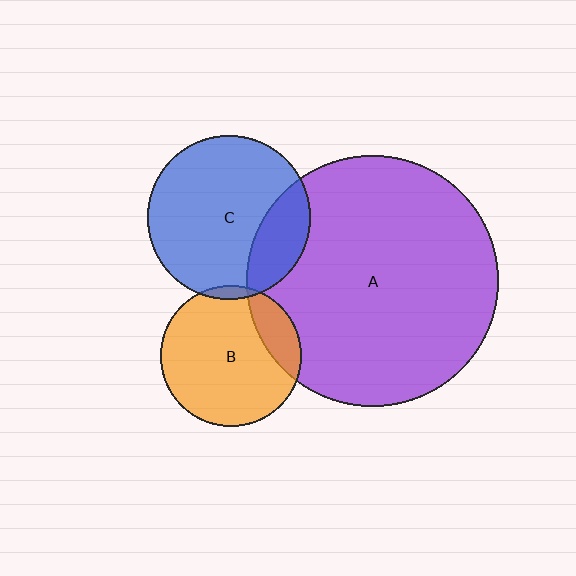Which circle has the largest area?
Circle A (purple).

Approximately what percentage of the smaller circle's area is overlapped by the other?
Approximately 15%.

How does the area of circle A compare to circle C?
Approximately 2.4 times.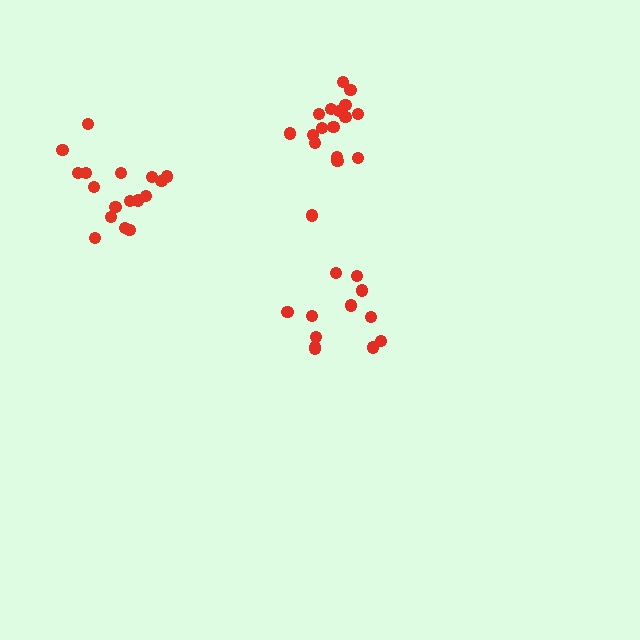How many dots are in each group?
Group 1: 17 dots, Group 2: 17 dots, Group 3: 12 dots (46 total).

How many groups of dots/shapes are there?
There are 3 groups.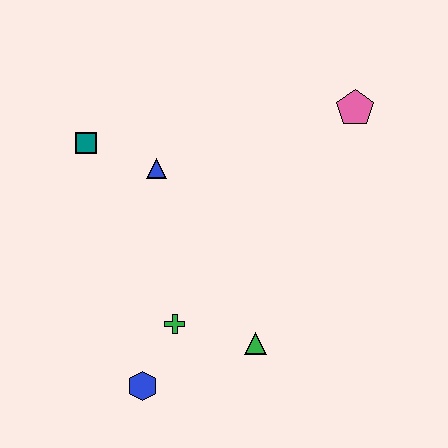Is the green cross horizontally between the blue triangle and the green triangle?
Yes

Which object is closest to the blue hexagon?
The green cross is closest to the blue hexagon.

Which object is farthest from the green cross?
The pink pentagon is farthest from the green cross.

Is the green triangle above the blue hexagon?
Yes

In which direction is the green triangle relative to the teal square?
The green triangle is below the teal square.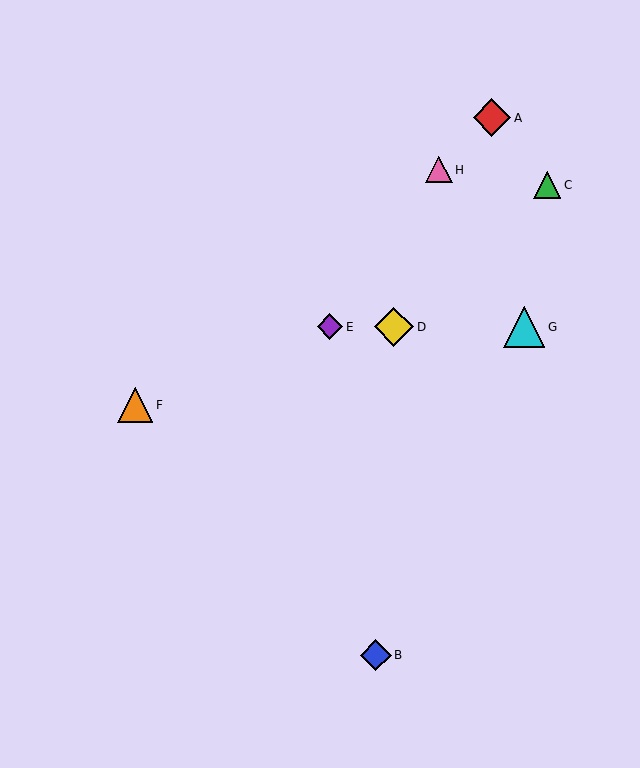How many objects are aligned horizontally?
3 objects (D, E, G) are aligned horizontally.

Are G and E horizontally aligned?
Yes, both are at y≈327.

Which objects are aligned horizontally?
Objects D, E, G are aligned horizontally.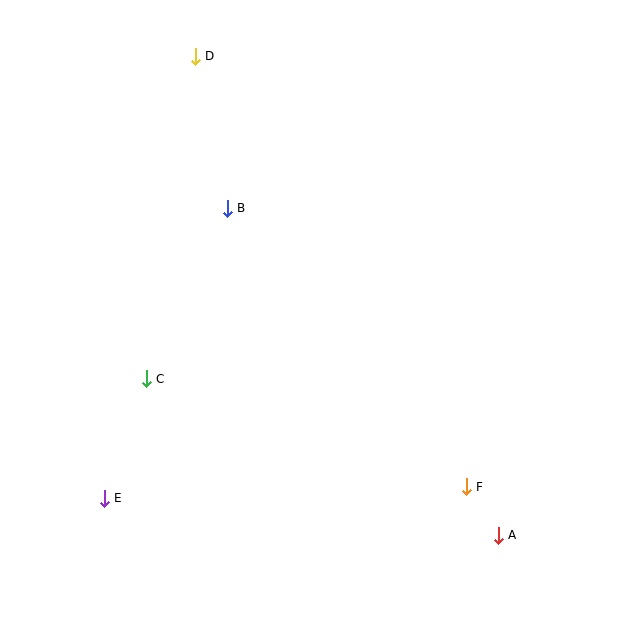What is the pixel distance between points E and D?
The distance between E and D is 451 pixels.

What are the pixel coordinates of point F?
Point F is at (466, 487).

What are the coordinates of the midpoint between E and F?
The midpoint between E and F is at (285, 492).